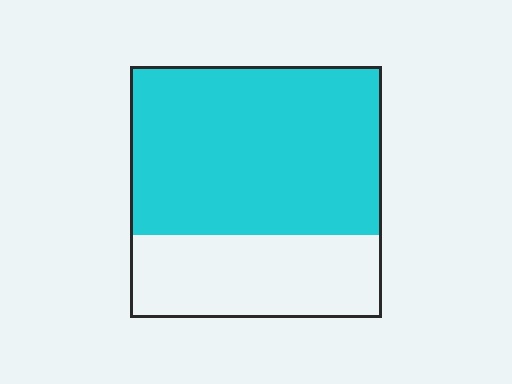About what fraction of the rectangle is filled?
About two thirds (2/3).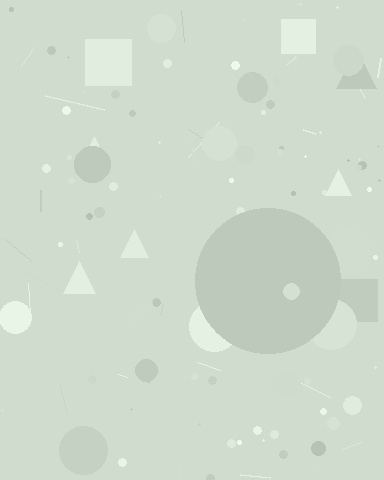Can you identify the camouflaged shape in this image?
The camouflaged shape is a circle.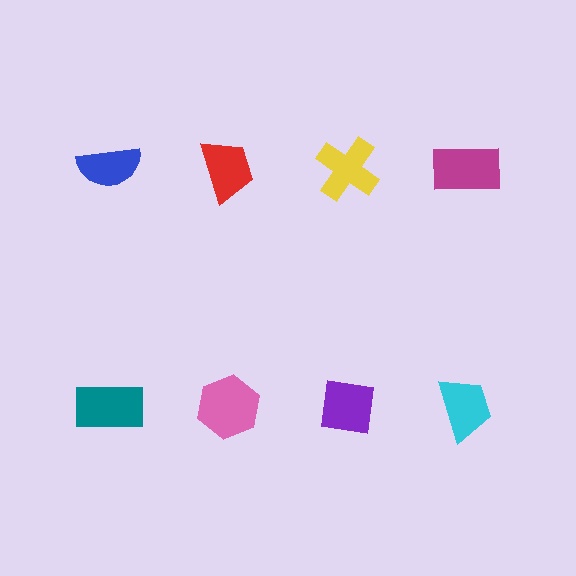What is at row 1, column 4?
A magenta rectangle.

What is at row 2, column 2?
A pink hexagon.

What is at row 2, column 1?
A teal rectangle.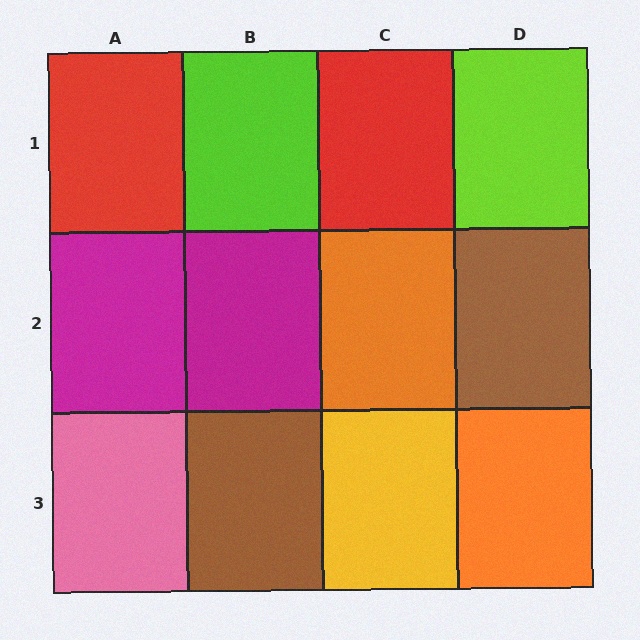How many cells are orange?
2 cells are orange.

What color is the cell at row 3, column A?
Pink.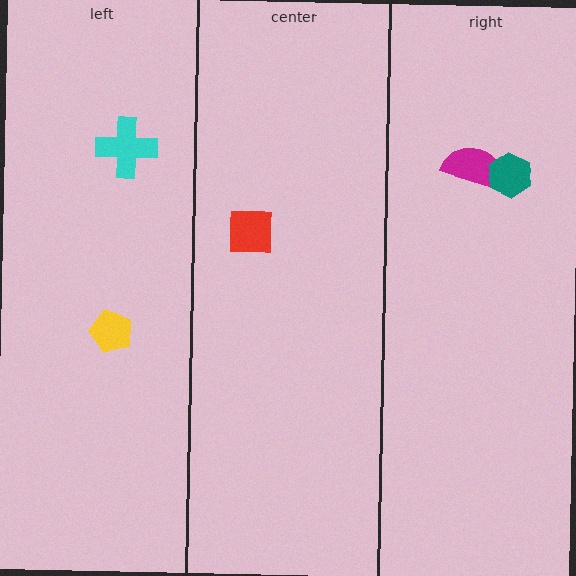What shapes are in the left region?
The cyan cross, the yellow pentagon.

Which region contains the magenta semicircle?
The right region.